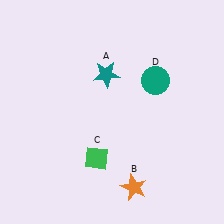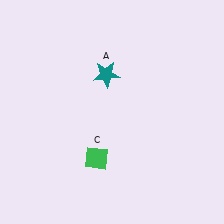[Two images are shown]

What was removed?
The orange star (B), the teal circle (D) were removed in Image 2.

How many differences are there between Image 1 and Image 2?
There are 2 differences between the two images.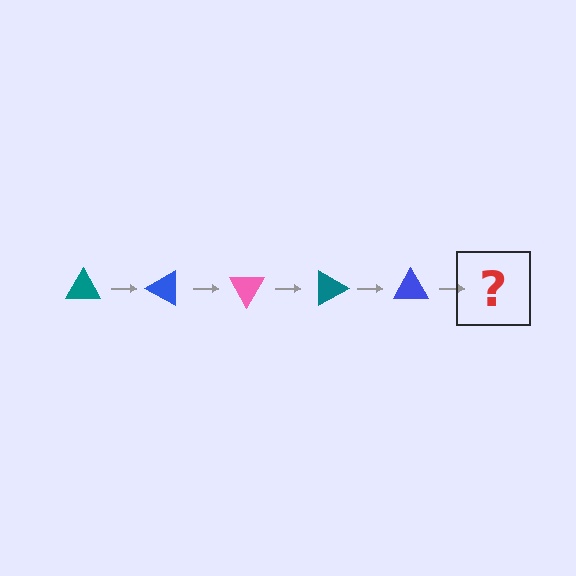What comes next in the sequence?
The next element should be a pink triangle, rotated 150 degrees from the start.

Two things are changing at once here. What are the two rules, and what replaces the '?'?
The two rules are that it rotates 30 degrees each step and the color cycles through teal, blue, and pink. The '?' should be a pink triangle, rotated 150 degrees from the start.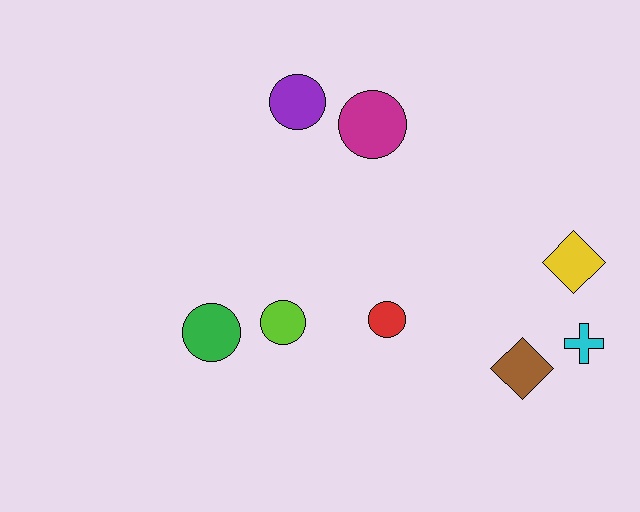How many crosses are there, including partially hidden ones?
There is 1 cross.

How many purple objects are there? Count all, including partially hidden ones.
There is 1 purple object.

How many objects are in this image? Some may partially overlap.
There are 8 objects.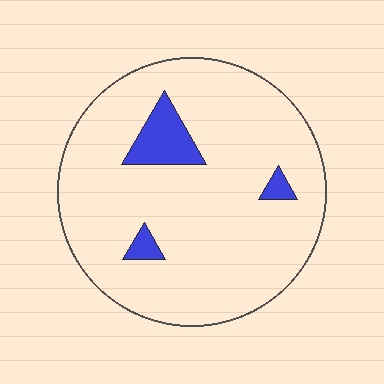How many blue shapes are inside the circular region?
3.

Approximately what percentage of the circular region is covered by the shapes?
Approximately 10%.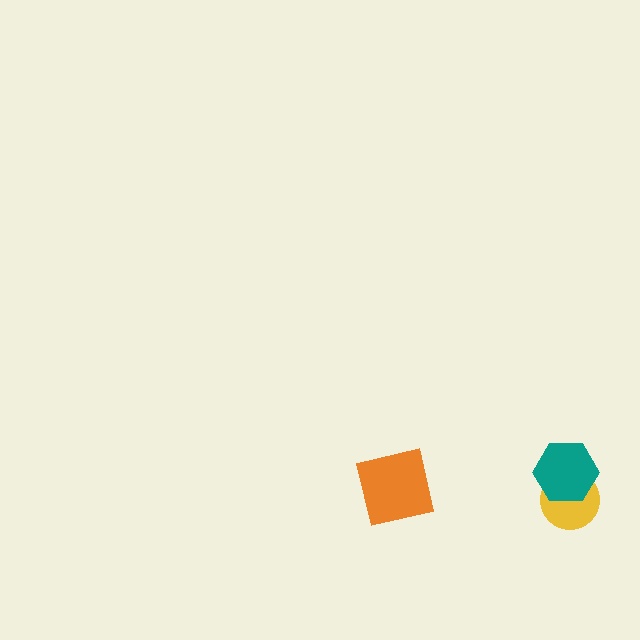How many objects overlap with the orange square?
0 objects overlap with the orange square.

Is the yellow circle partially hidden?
Yes, it is partially covered by another shape.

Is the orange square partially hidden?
No, no other shape covers it.